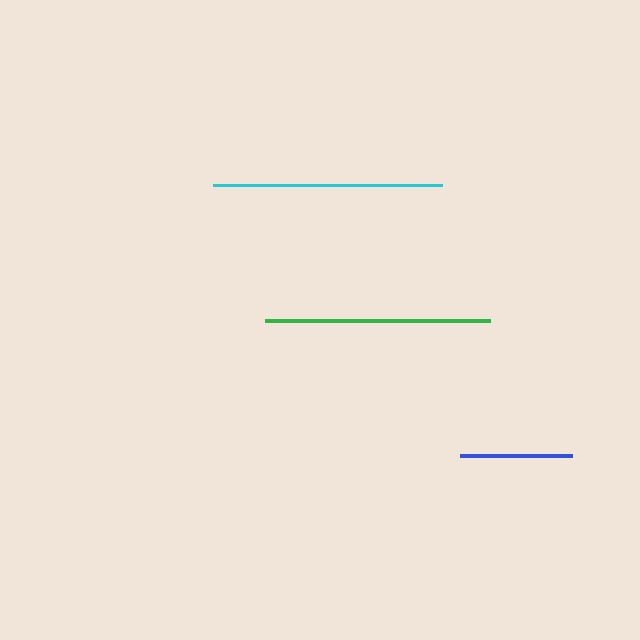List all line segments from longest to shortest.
From longest to shortest: cyan, green, blue.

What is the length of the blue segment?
The blue segment is approximately 112 pixels long.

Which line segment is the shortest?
The blue line is the shortest at approximately 112 pixels.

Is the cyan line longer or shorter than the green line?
The cyan line is longer than the green line.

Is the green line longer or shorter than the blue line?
The green line is longer than the blue line.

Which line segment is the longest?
The cyan line is the longest at approximately 229 pixels.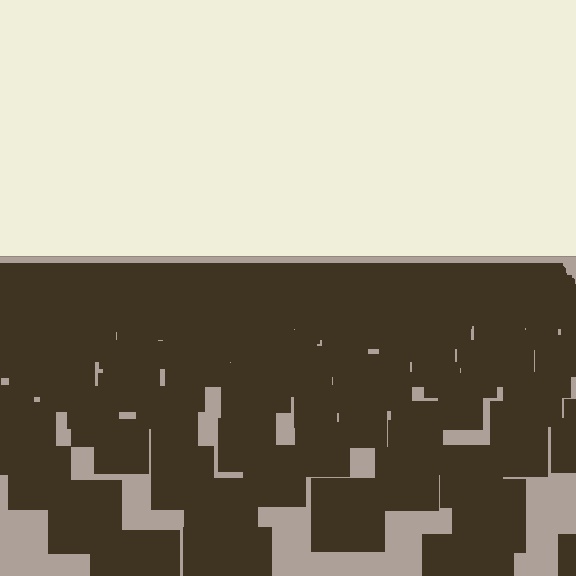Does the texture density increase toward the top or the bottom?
Density increases toward the top.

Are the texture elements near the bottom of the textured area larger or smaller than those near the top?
Larger. Near the bottom, elements are closer to the viewer and appear at a bigger on-screen size.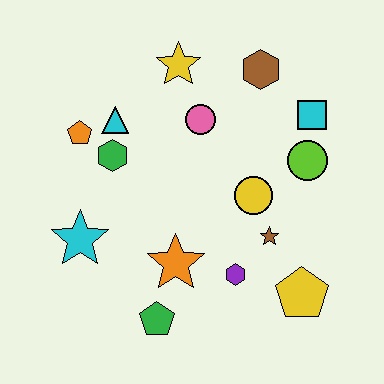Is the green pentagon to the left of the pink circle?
Yes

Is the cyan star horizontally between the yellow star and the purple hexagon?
No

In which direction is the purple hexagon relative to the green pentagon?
The purple hexagon is to the right of the green pentagon.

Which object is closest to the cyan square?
The lime circle is closest to the cyan square.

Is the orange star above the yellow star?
No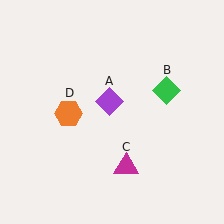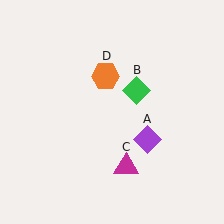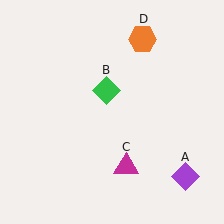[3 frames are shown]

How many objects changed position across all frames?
3 objects changed position: purple diamond (object A), green diamond (object B), orange hexagon (object D).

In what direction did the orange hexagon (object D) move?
The orange hexagon (object D) moved up and to the right.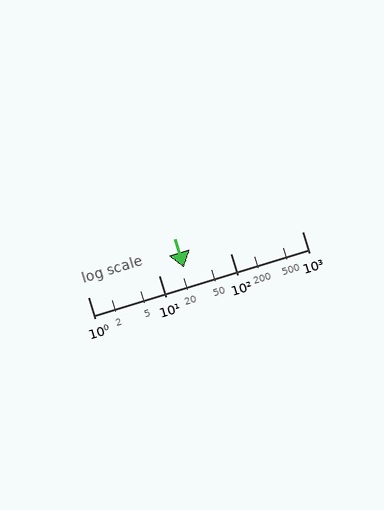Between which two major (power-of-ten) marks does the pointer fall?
The pointer is between 10 and 100.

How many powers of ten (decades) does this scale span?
The scale spans 3 decades, from 1 to 1000.